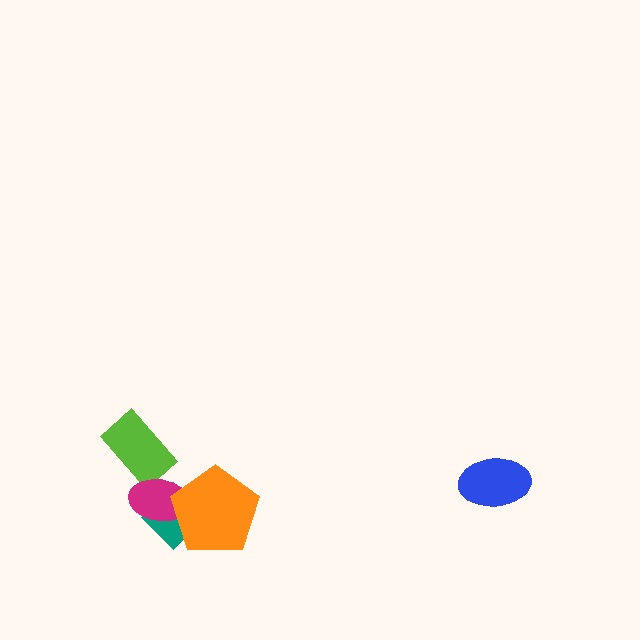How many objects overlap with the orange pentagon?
2 objects overlap with the orange pentagon.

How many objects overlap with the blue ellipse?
0 objects overlap with the blue ellipse.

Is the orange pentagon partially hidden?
No, no other shape covers it.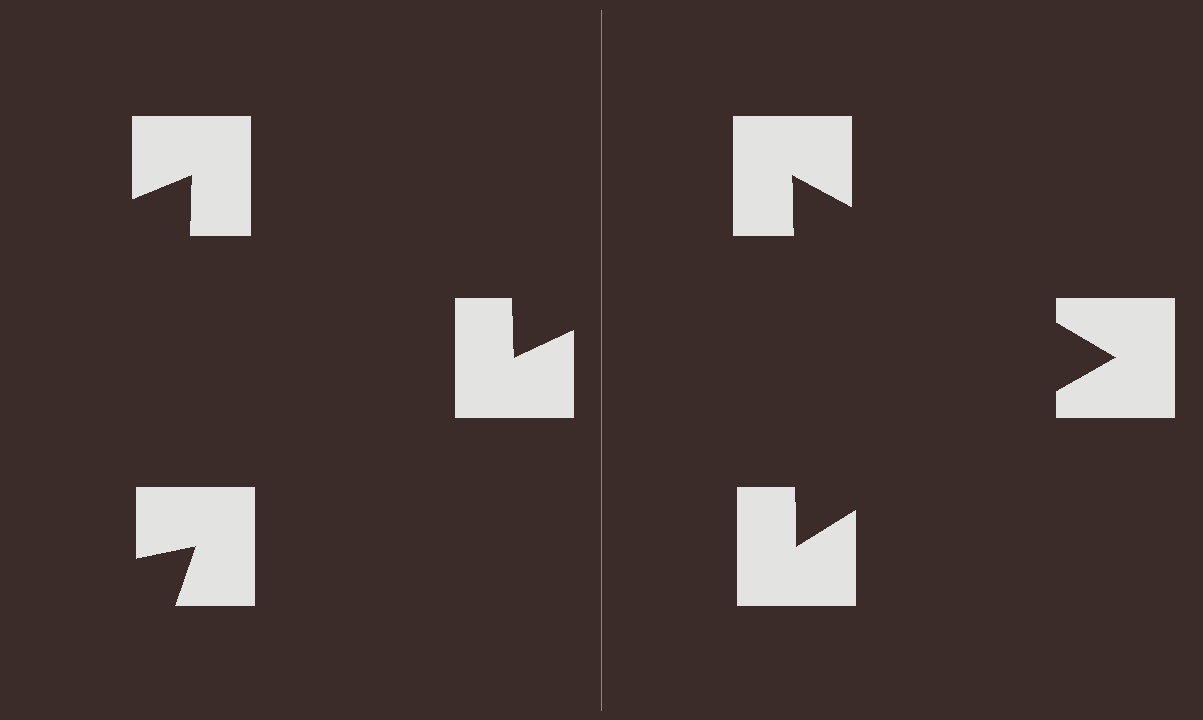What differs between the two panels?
The notched squares are positioned identically on both sides; only the wedge orientations differ. On the right they align to a triangle; on the left they are misaligned.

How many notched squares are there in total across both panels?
6 — 3 on each side.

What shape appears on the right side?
An illusory triangle.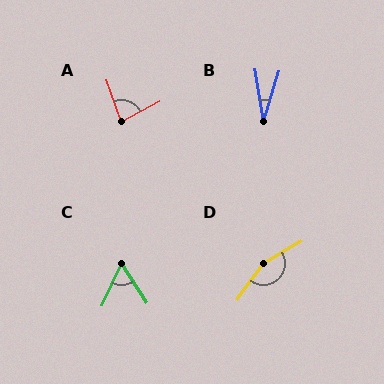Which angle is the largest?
D, at approximately 156 degrees.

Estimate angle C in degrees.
Approximately 57 degrees.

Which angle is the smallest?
B, at approximately 27 degrees.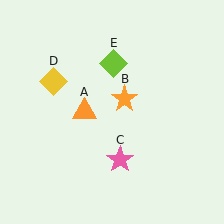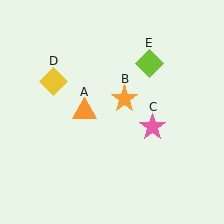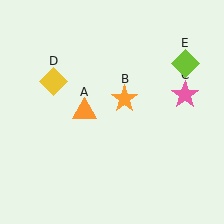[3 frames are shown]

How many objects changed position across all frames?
2 objects changed position: pink star (object C), lime diamond (object E).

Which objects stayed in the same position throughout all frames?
Orange triangle (object A) and orange star (object B) and yellow diamond (object D) remained stationary.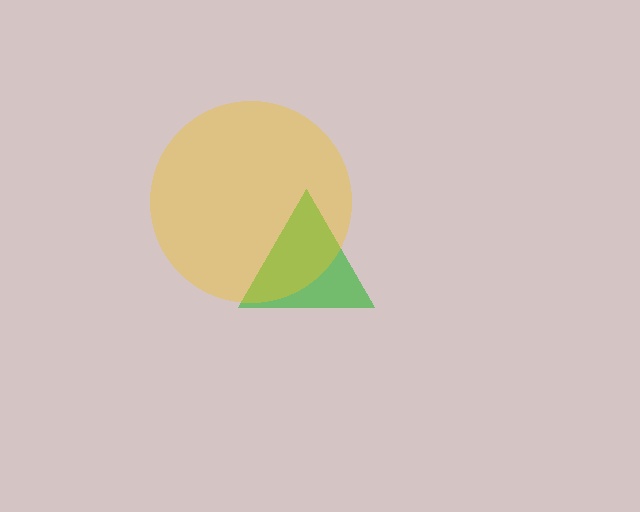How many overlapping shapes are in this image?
There are 2 overlapping shapes in the image.